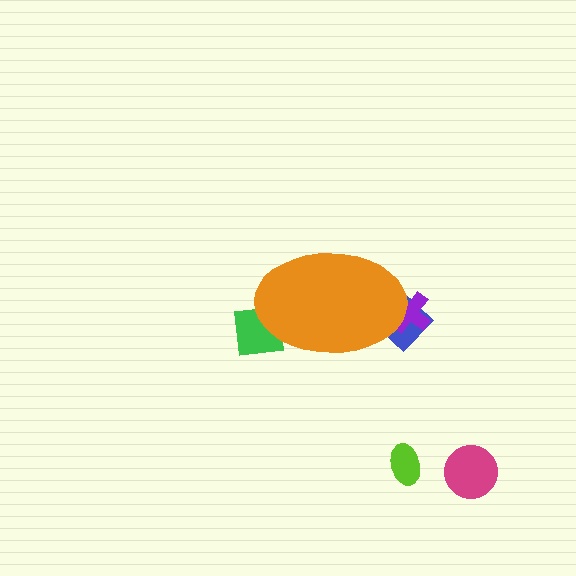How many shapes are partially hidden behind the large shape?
3 shapes are partially hidden.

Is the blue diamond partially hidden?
Yes, the blue diamond is partially hidden behind the orange ellipse.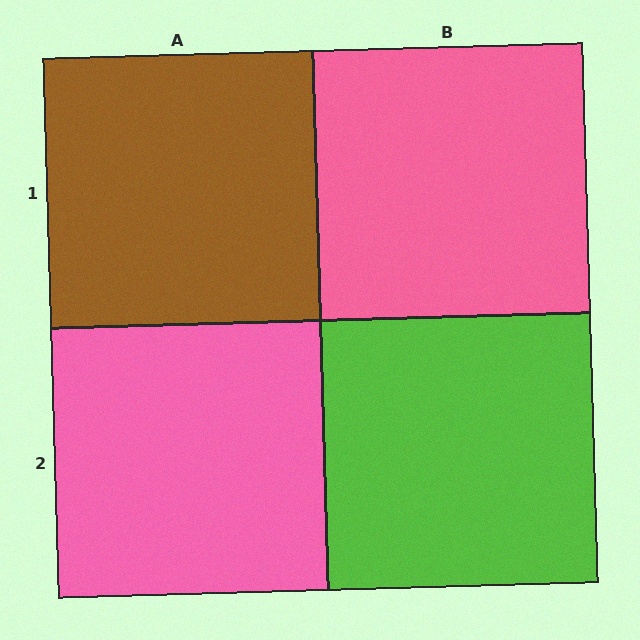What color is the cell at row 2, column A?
Pink.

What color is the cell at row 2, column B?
Lime.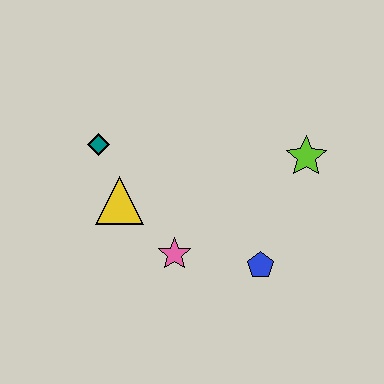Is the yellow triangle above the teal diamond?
No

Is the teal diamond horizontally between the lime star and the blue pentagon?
No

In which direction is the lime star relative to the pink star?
The lime star is to the right of the pink star.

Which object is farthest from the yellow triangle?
The lime star is farthest from the yellow triangle.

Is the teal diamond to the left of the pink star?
Yes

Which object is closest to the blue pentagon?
The pink star is closest to the blue pentagon.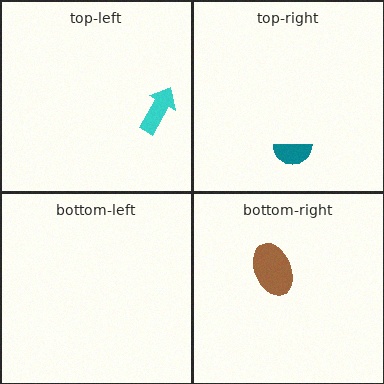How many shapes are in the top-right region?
1.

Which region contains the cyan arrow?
The top-left region.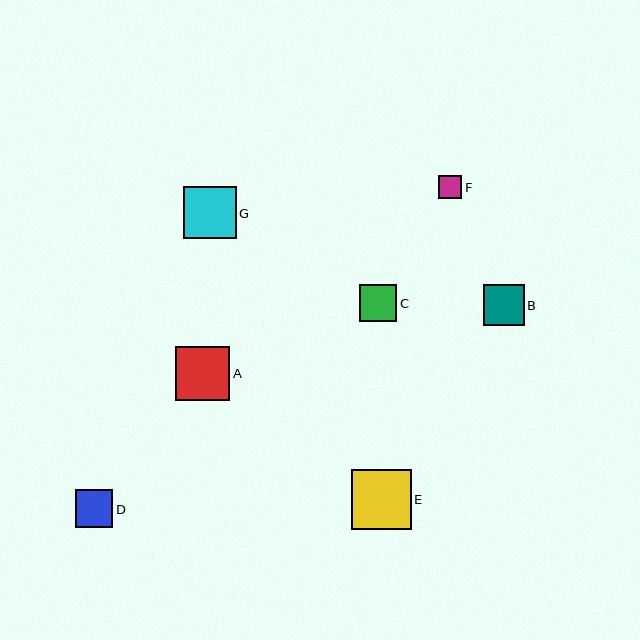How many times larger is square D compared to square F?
Square D is approximately 1.6 times the size of square F.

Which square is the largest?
Square E is the largest with a size of approximately 60 pixels.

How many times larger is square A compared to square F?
Square A is approximately 2.4 times the size of square F.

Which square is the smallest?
Square F is the smallest with a size of approximately 23 pixels.